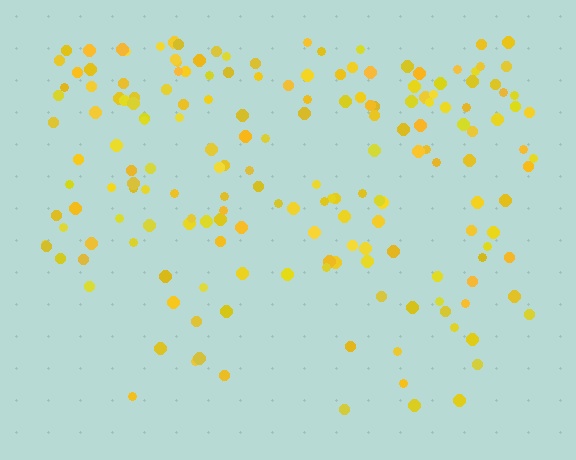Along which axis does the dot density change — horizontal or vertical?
Vertical.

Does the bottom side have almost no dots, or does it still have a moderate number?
Still a moderate number, just noticeably fewer than the top.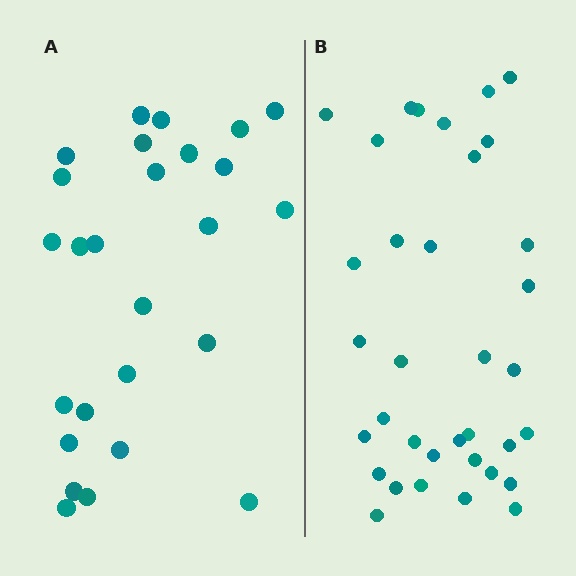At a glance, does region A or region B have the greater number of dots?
Region B (the right region) has more dots.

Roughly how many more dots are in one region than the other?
Region B has roughly 8 or so more dots than region A.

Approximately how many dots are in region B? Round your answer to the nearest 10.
About 40 dots. (The exact count is 35, which rounds to 40.)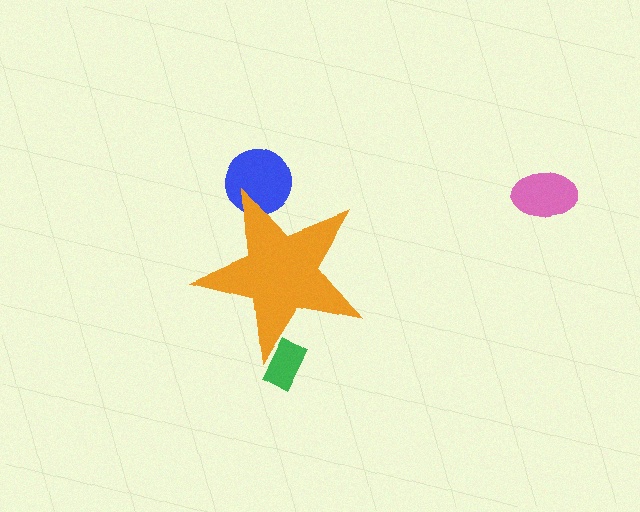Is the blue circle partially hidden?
Yes, the blue circle is partially hidden behind the orange star.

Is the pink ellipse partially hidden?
No, the pink ellipse is fully visible.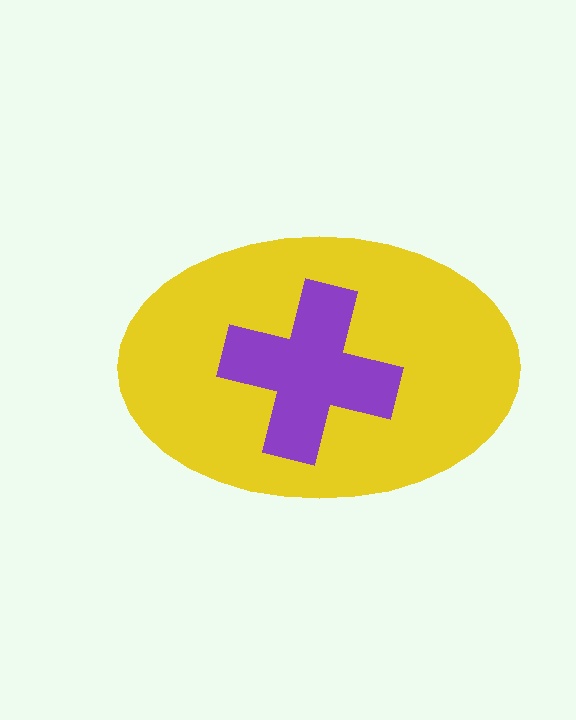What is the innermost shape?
The purple cross.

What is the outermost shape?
The yellow ellipse.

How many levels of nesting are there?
2.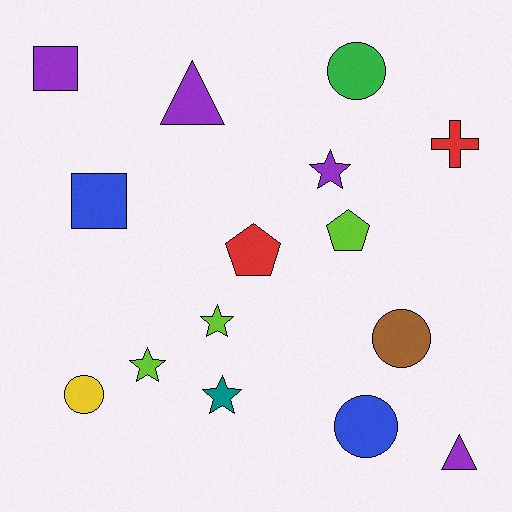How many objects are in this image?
There are 15 objects.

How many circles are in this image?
There are 4 circles.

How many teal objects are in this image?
There is 1 teal object.